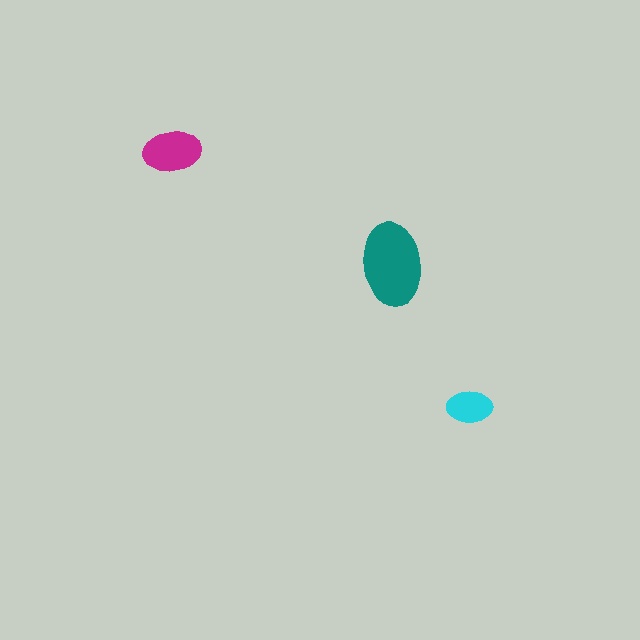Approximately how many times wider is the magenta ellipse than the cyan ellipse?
About 1.5 times wider.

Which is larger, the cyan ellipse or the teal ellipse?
The teal one.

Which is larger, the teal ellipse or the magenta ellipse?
The teal one.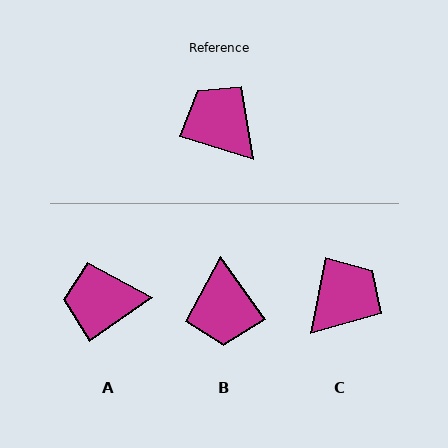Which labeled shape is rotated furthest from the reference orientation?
B, about 143 degrees away.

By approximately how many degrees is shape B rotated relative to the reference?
Approximately 143 degrees counter-clockwise.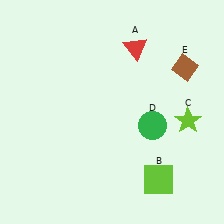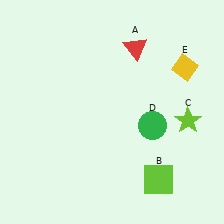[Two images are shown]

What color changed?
The diamond (E) changed from brown in Image 1 to yellow in Image 2.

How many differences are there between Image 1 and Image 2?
There is 1 difference between the two images.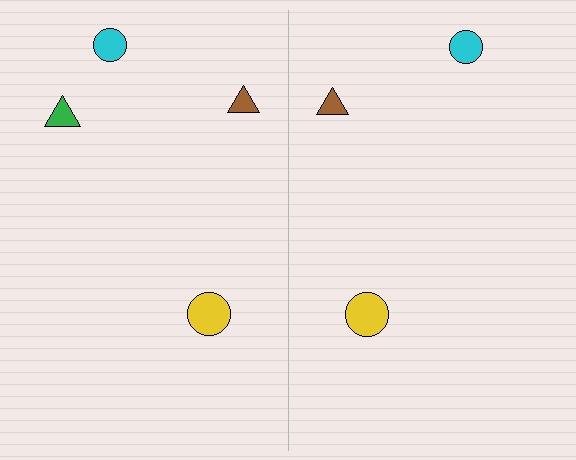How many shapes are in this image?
There are 7 shapes in this image.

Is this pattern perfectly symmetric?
No, the pattern is not perfectly symmetric. A green triangle is missing from the right side.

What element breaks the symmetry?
A green triangle is missing from the right side.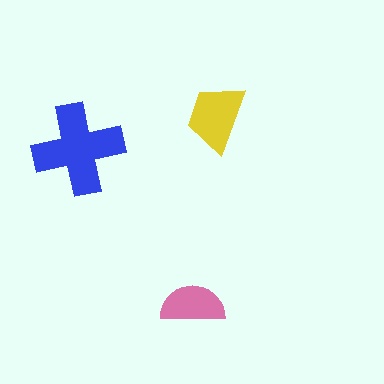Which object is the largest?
The blue cross.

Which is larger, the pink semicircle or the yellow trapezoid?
The yellow trapezoid.